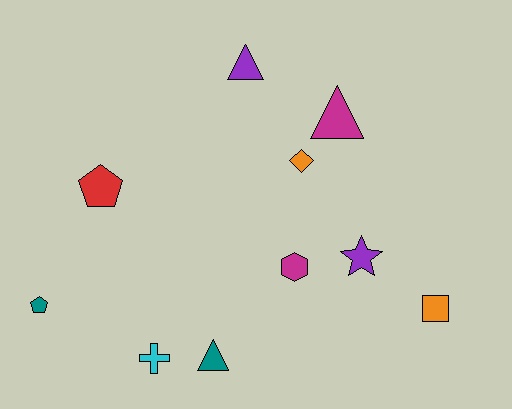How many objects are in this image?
There are 10 objects.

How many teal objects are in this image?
There are 2 teal objects.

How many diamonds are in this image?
There is 1 diamond.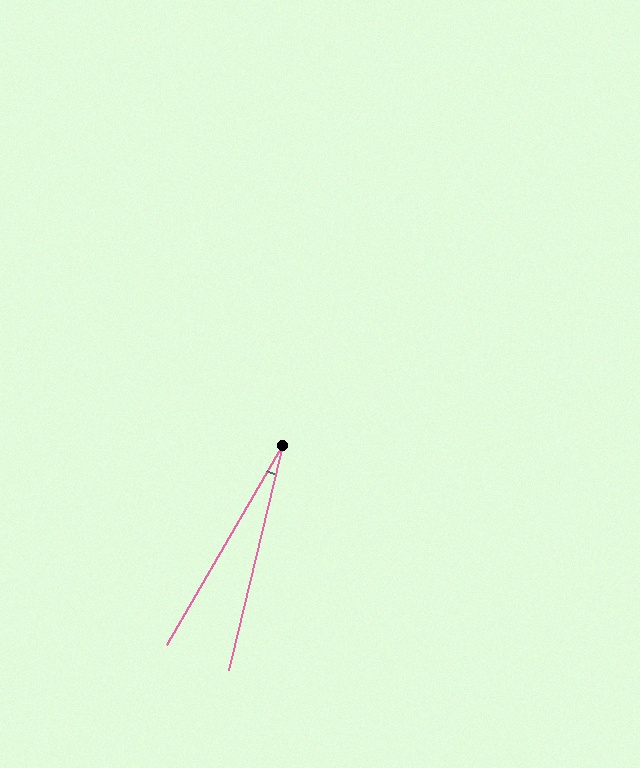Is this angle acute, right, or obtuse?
It is acute.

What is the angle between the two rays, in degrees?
Approximately 17 degrees.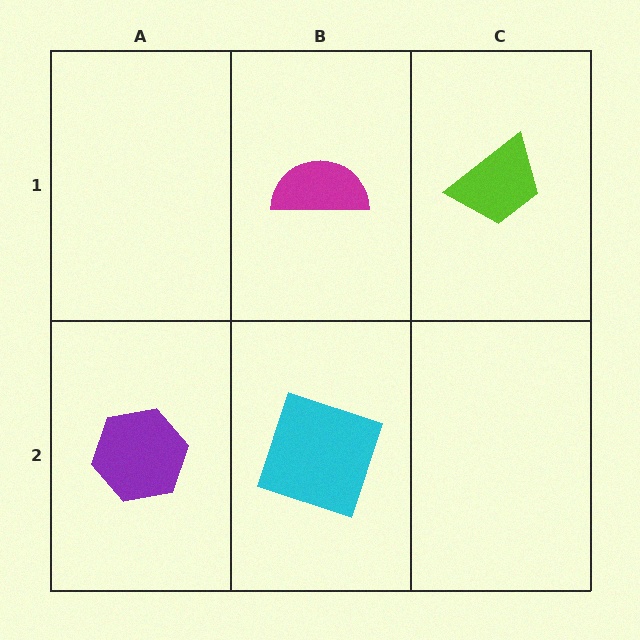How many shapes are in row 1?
2 shapes.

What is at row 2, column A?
A purple hexagon.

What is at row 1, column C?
A lime trapezoid.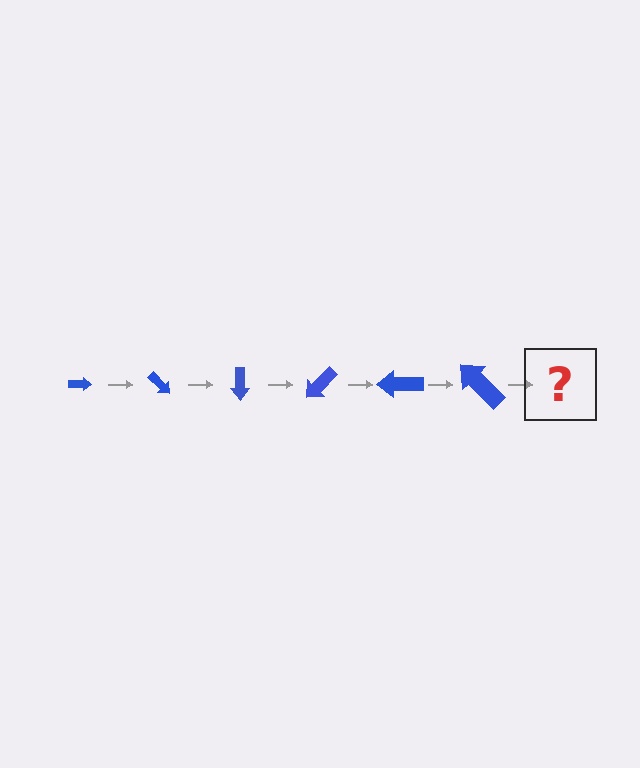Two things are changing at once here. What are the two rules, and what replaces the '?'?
The two rules are that the arrow grows larger each step and it rotates 45 degrees each step. The '?' should be an arrow, larger than the previous one and rotated 270 degrees from the start.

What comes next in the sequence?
The next element should be an arrow, larger than the previous one and rotated 270 degrees from the start.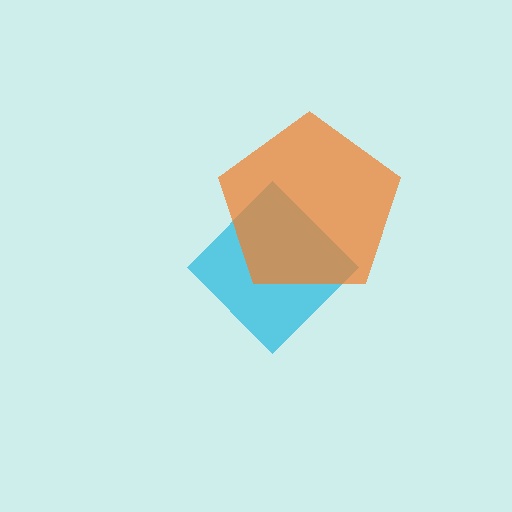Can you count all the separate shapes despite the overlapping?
Yes, there are 2 separate shapes.